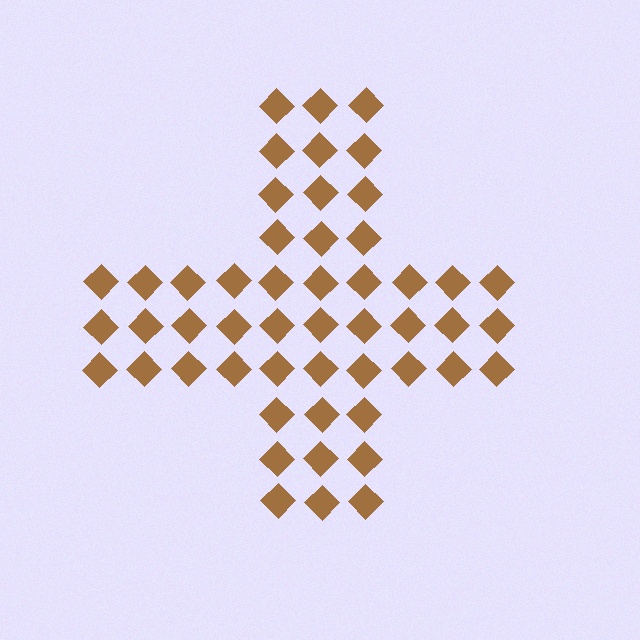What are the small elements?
The small elements are diamonds.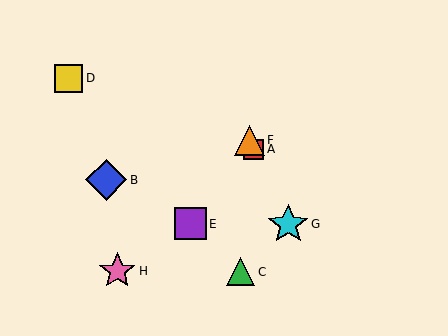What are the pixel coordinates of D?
Object D is at (69, 78).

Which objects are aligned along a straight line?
Objects A, F, G are aligned along a straight line.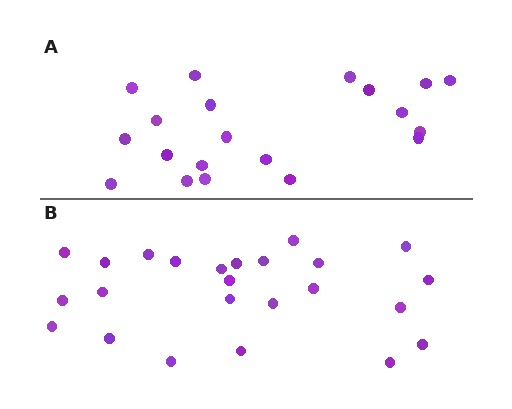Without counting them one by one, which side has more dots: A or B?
Region B (the bottom region) has more dots.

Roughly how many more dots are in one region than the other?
Region B has about 4 more dots than region A.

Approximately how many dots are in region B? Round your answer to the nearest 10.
About 20 dots. (The exact count is 24, which rounds to 20.)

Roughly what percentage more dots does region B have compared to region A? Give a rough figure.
About 20% more.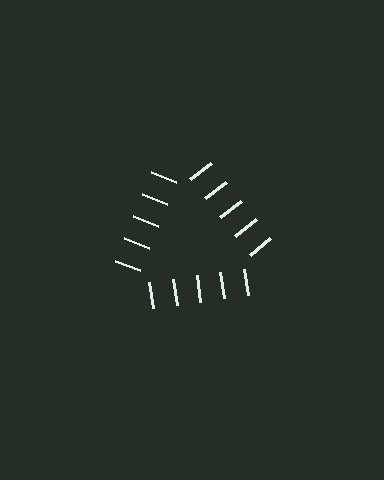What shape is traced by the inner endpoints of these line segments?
An illusory triangle — the line segments terminate on its edges but no continuous stroke is drawn.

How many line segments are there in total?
15 — 5 along each of the 3 edges.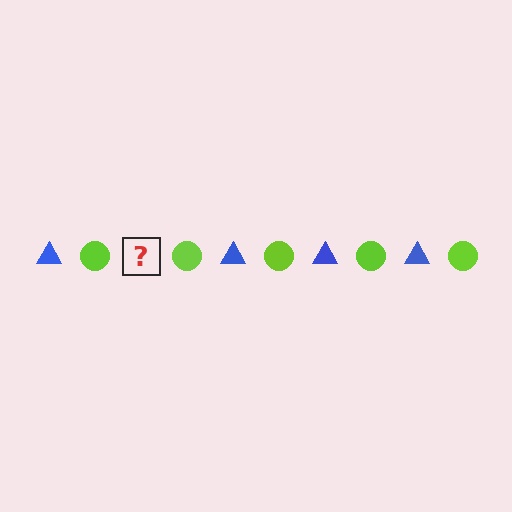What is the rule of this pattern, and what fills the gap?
The rule is that the pattern alternates between blue triangle and lime circle. The gap should be filled with a blue triangle.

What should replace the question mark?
The question mark should be replaced with a blue triangle.